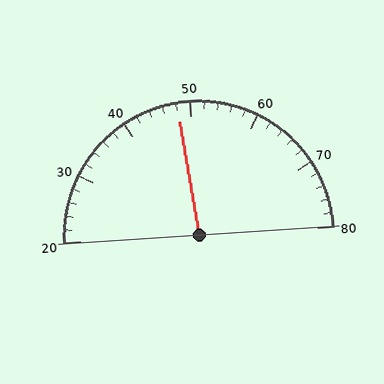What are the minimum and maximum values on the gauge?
The gauge ranges from 20 to 80.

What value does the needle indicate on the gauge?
The needle indicates approximately 48.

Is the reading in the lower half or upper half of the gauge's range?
The reading is in the lower half of the range (20 to 80).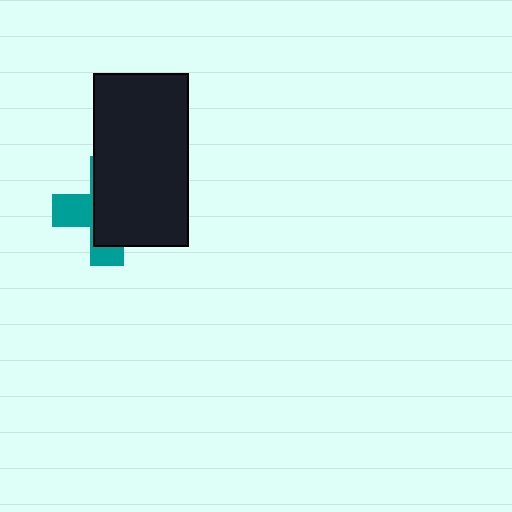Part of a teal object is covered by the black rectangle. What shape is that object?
It is a cross.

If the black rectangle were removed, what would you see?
You would see the complete teal cross.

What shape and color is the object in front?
The object in front is a black rectangle.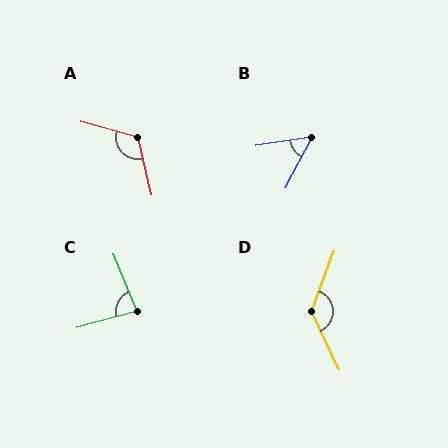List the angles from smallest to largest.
B (53°), C (82°), A (118°), D (134°).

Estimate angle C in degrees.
Approximately 82 degrees.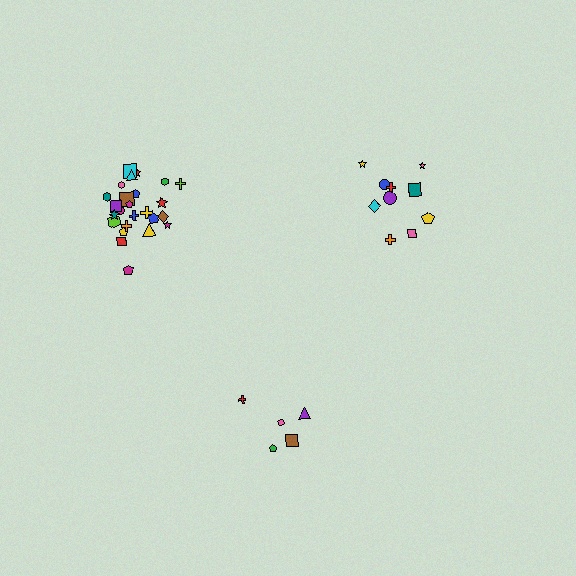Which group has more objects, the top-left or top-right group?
The top-left group.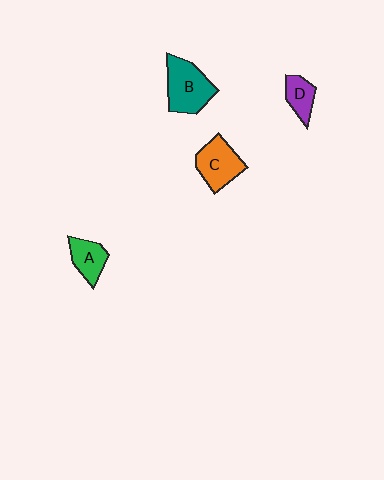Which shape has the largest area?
Shape B (teal).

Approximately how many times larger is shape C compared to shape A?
Approximately 1.4 times.